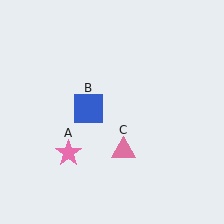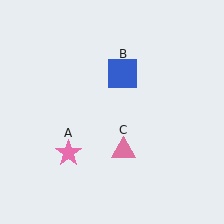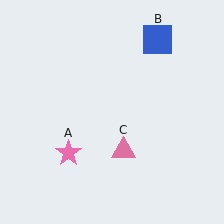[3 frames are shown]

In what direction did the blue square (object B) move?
The blue square (object B) moved up and to the right.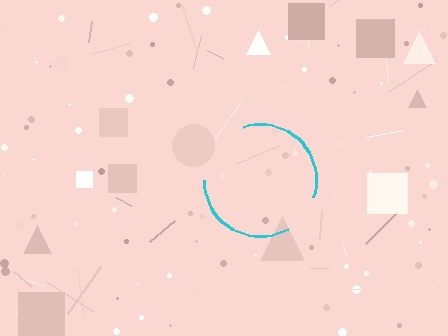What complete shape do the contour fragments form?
The contour fragments form a circle.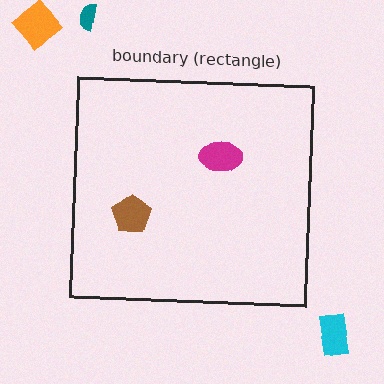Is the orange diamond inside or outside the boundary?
Outside.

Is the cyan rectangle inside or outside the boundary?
Outside.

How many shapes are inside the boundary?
2 inside, 3 outside.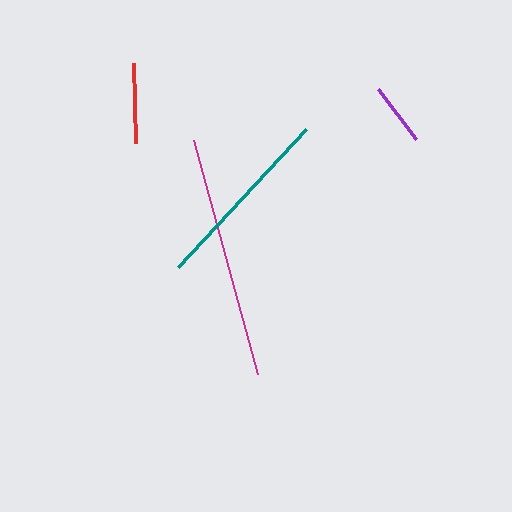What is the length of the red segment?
The red segment is approximately 80 pixels long.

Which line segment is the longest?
The magenta line is the longest at approximately 243 pixels.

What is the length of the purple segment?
The purple segment is approximately 63 pixels long.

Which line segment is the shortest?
The purple line is the shortest at approximately 63 pixels.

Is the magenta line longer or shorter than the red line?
The magenta line is longer than the red line.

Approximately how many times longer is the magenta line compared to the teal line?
The magenta line is approximately 1.3 times the length of the teal line.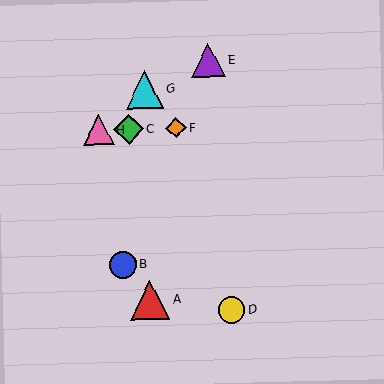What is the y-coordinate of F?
Object F is at y≈128.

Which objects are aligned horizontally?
Objects C, F, H are aligned horizontally.